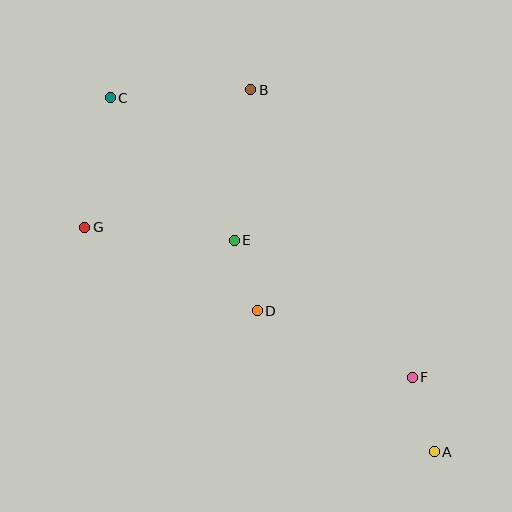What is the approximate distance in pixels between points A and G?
The distance between A and G is approximately 415 pixels.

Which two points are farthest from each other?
Points A and C are farthest from each other.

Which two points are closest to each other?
Points D and E are closest to each other.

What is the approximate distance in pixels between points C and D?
The distance between C and D is approximately 259 pixels.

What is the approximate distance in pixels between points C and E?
The distance between C and E is approximately 189 pixels.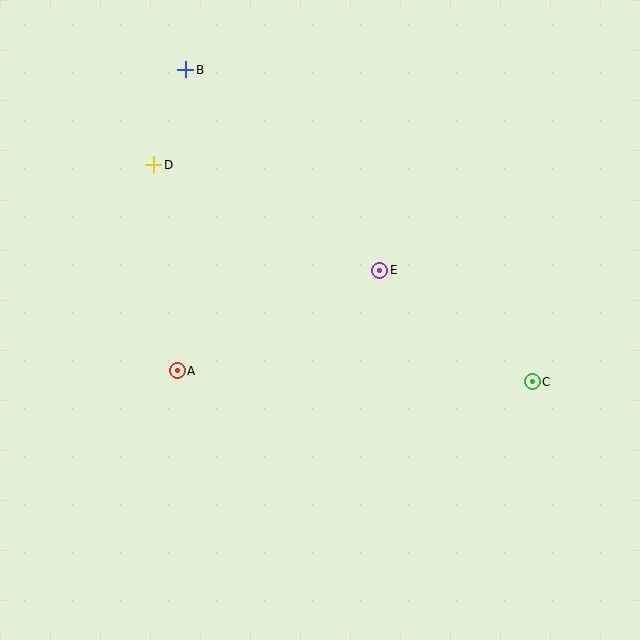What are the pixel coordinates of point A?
Point A is at (177, 371).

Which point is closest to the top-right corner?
Point E is closest to the top-right corner.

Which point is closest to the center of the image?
Point E at (380, 270) is closest to the center.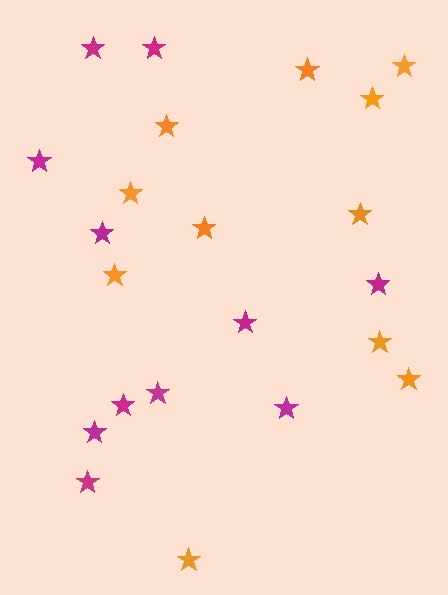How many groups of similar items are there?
There are 2 groups: one group of magenta stars (11) and one group of orange stars (11).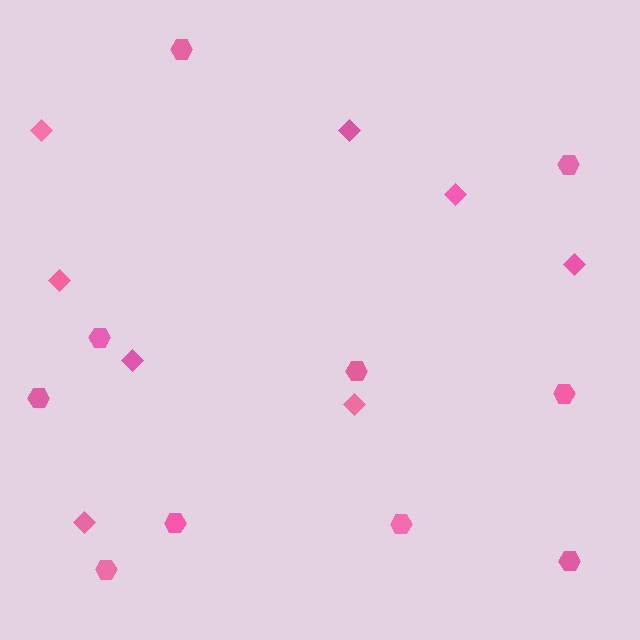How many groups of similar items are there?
There are 2 groups: one group of diamonds (8) and one group of hexagons (10).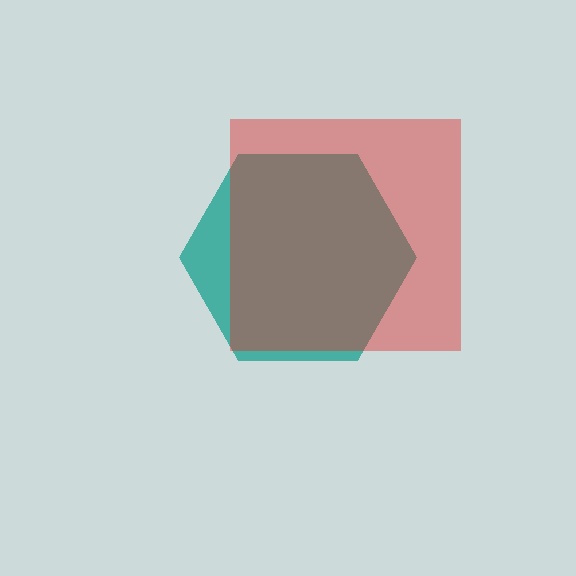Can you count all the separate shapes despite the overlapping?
Yes, there are 2 separate shapes.